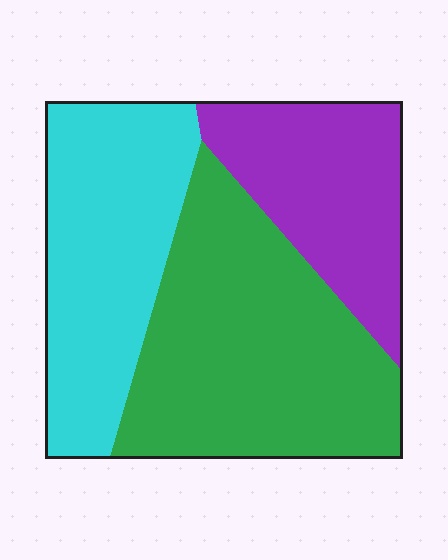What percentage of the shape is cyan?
Cyan covers roughly 30% of the shape.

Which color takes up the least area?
Purple, at roughly 25%.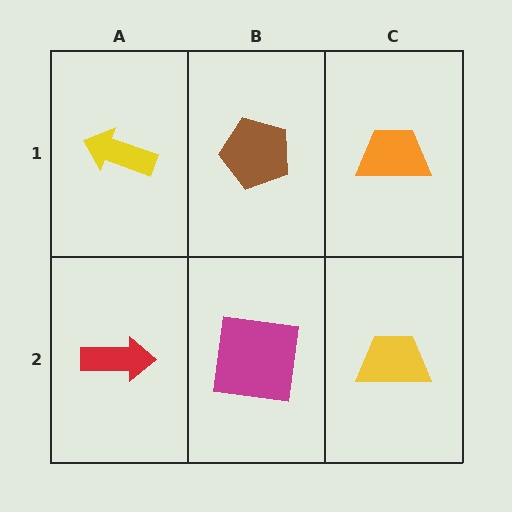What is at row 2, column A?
A red arrow.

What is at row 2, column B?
A magenta square.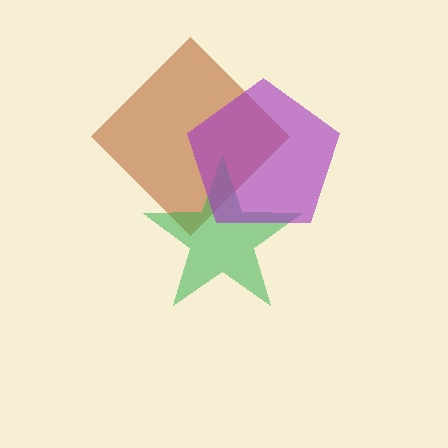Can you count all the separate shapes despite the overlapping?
Yes, there are 3 separate shapes.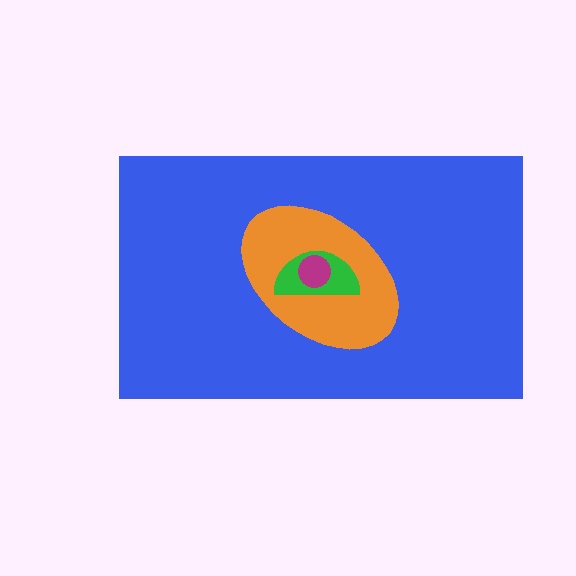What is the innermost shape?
The magenta circle.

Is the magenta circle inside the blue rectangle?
Yes.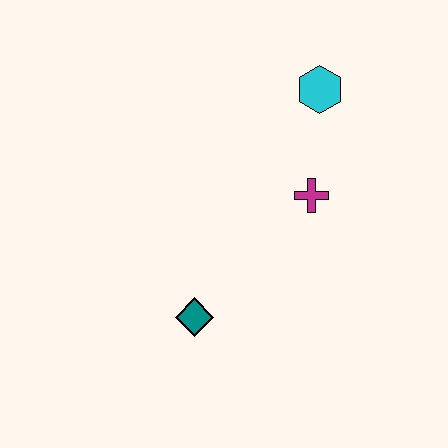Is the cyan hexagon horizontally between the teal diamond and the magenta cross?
No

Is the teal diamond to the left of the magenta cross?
Yes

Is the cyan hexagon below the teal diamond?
No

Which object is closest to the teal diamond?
The magenta cross is closest to the teal diamond.